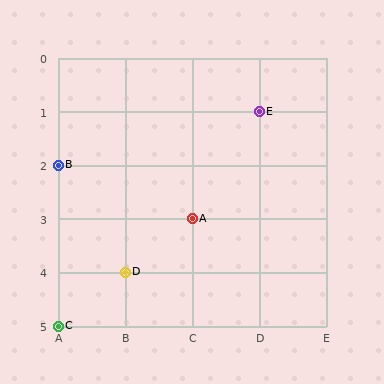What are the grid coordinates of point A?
Point A is at grid coordinates (C, 3).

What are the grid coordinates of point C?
Point C is at grid coordinates (A, 5).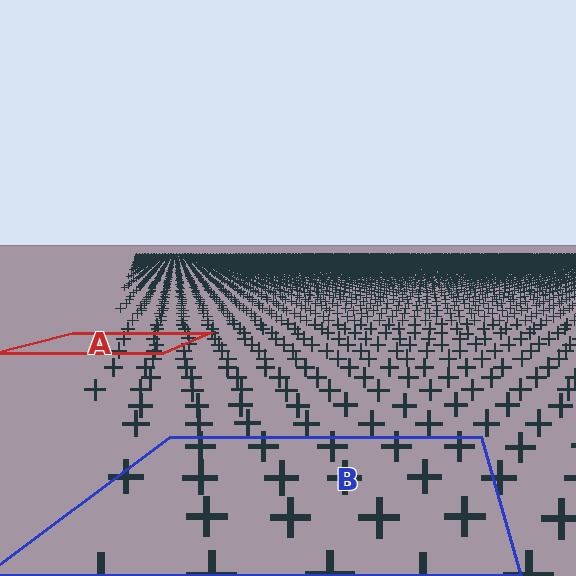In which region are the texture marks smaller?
The texture marks are smaller in region A, because it is farther away.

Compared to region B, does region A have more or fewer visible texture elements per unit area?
Region A has more texture elements per unit area — they are packed more densely because it is farther away.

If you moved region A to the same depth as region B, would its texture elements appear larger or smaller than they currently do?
They would appear larger. At a closer depth, the same texture elements are projected at a bigger on-screen size.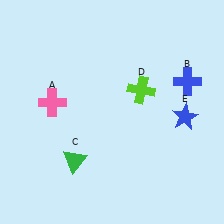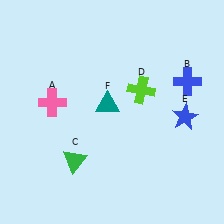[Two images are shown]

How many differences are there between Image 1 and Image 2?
There is 1 difference between the two images.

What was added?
A teal triangle (F) was added in Image 2.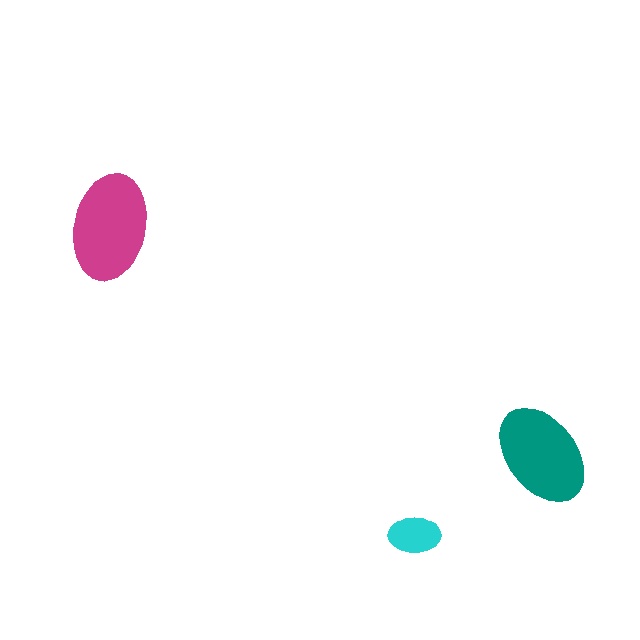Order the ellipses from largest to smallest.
the magenta one, the teal one, the cyan one.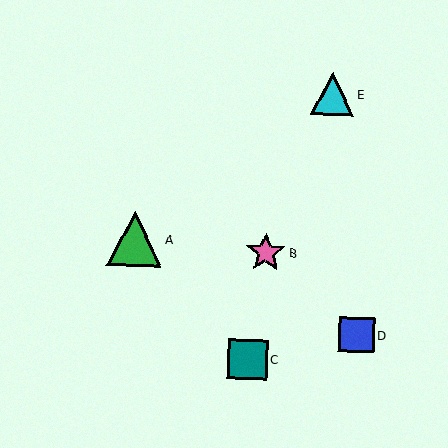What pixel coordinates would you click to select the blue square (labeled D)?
Click at (356, 335) to select the blue square D.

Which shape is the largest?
The green triangle (labeled A) is the largest.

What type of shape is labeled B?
Shape B is a pink star.